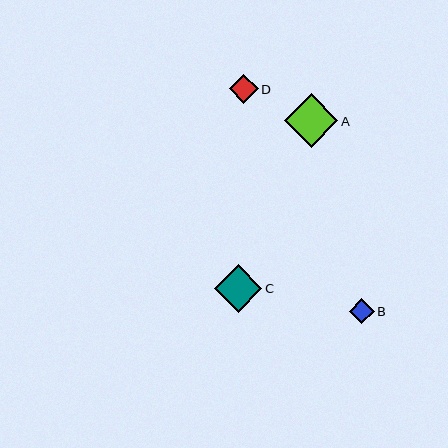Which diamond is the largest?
Diamond A is the largest with a size of approximately 54 pixels.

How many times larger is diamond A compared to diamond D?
Diamond A is approximately 1.9 times the size of diamond D.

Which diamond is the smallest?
Diamond B is the smallest with a size of approximately 25 pixels.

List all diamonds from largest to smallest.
From largest to smallest: A, C, D, B.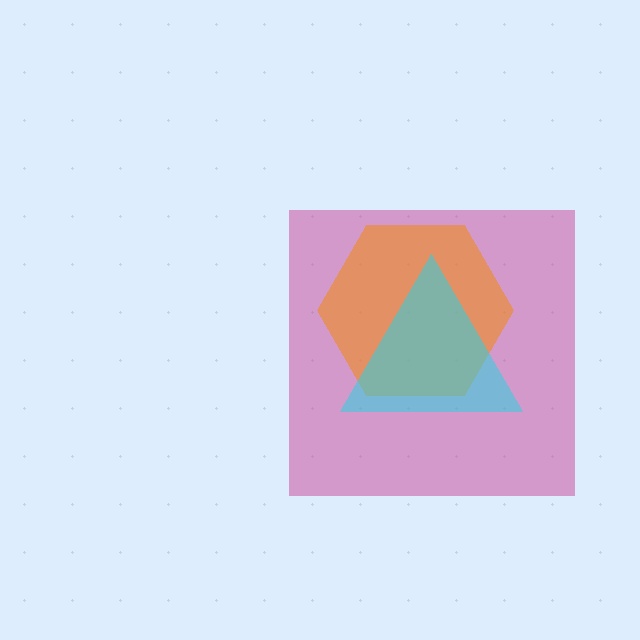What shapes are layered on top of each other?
The layered shapes are: a magenta square, an orange hexagon, a cyan triangle.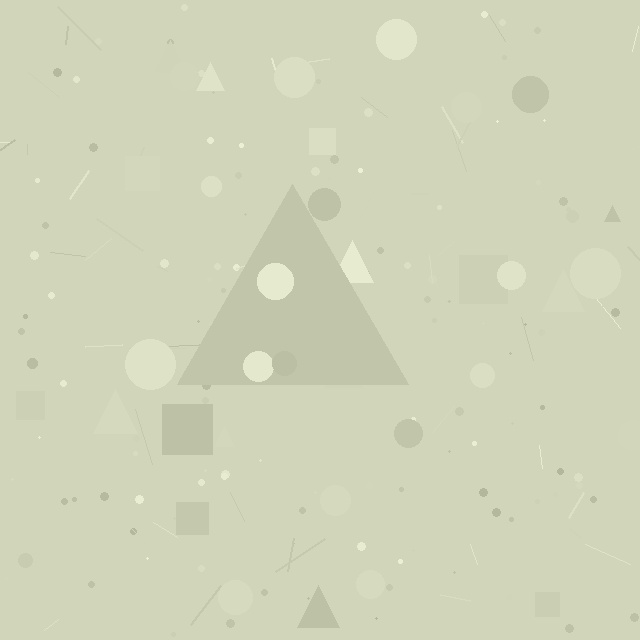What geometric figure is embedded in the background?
A triangle is embedded in the background.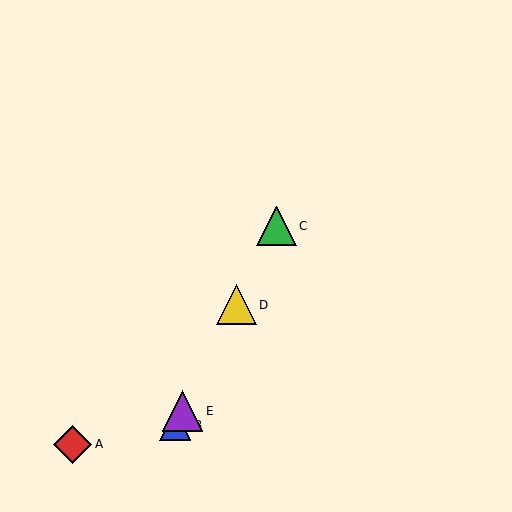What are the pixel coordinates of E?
Object E is at (182, 411).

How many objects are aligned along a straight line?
4 objects (B, C, D, E) are aligned along a straight line.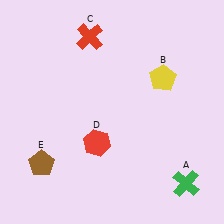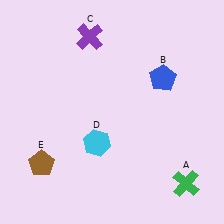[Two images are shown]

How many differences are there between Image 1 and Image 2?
There are 3 differences between the two images.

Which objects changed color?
B changed from yellow to blue. C changed from red to purple. D changed from red to cyan.